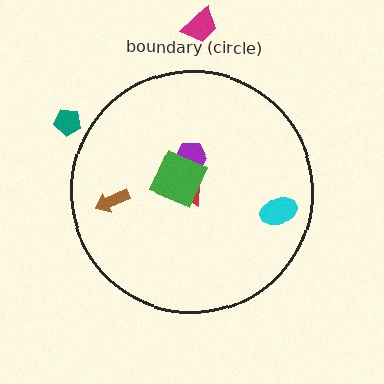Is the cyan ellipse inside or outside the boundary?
Inside.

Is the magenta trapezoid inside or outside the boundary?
Outside.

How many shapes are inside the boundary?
5 inside, 2 outside.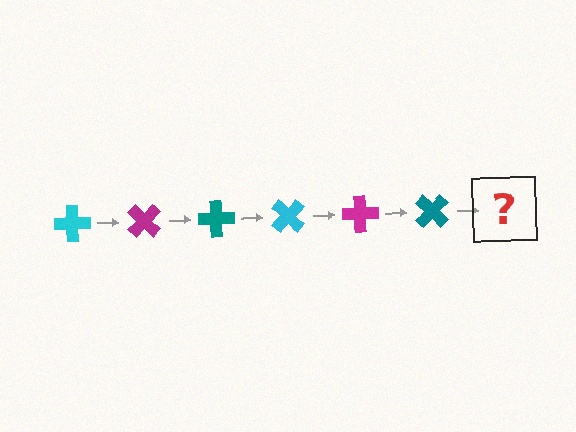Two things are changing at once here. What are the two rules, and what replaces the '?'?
The two rules are that it rotates 45 degrees each step and the color cycles through cyan, magenta, and teal. The '?' should be a cyan cross, rotated 270 degrees from the start.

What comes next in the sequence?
The next element should be a cyan cross, rotated 270 degrees from the start.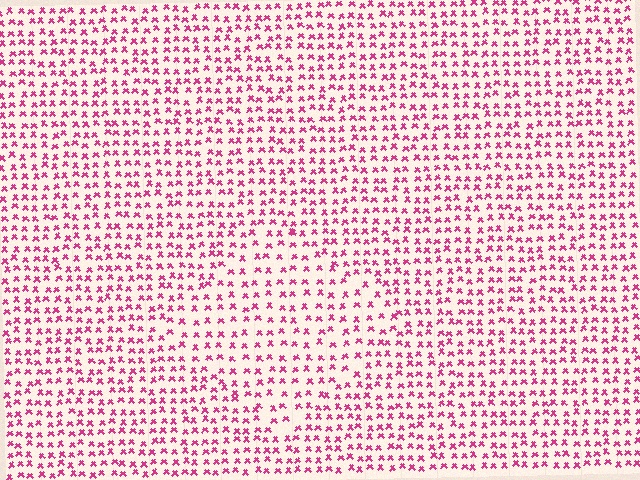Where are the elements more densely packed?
The elements are more densely packed outside the diamond boundary.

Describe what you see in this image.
The image contains small magenta elements arranged at two different densities. A diamond-shaped region is visible where the elements are less densely packed than the surrounding area.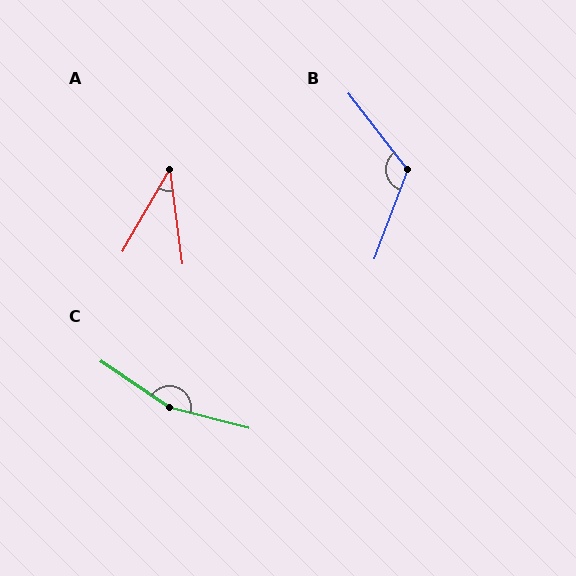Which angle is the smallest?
A, at approximately 37 degrees.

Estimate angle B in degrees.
Approximately 122 degrees.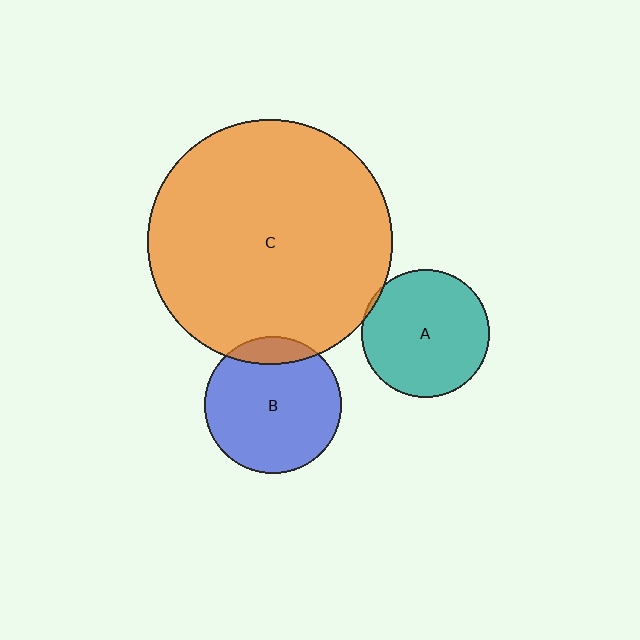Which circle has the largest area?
Circle C (orange).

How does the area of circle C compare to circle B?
Approximately 3.2 times.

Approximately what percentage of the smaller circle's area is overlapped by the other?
Approximately 5%.